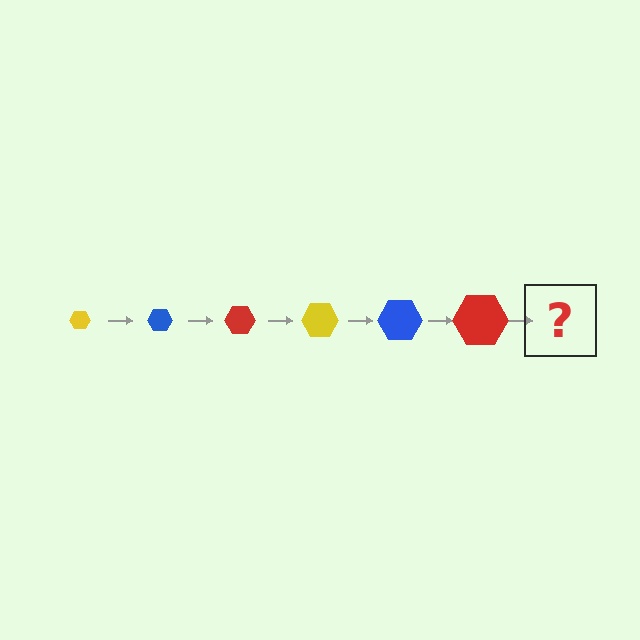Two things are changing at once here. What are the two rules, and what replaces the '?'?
The two rules are that the hexagon grows larger each step and the color cycles through yellow, blue, and red. The '?' should be a yellow hexagon, larger than the previous one.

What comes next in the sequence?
The next element should be a yellow hexagon, larger than the previous one.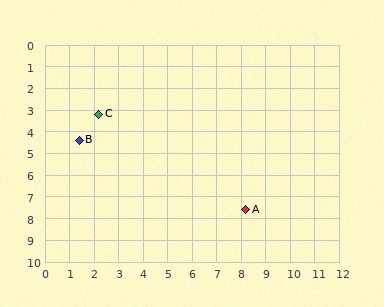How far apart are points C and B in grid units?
Points C and B are about 1.4 grid units apart.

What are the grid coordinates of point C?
Point C is at approximately (2.2, 3.2).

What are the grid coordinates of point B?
Point B is at approximately (1.4, 4.4).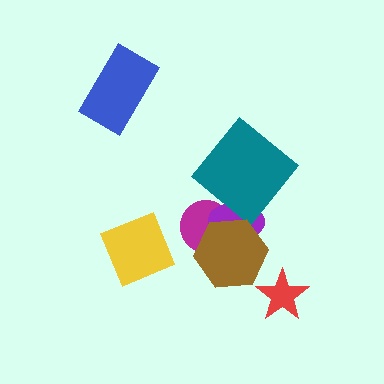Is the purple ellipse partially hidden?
Yes, it is partially covered by another shape.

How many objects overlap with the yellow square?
0 objects overlap with the yellow square.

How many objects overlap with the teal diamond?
1 object overlaps with the teal diamond.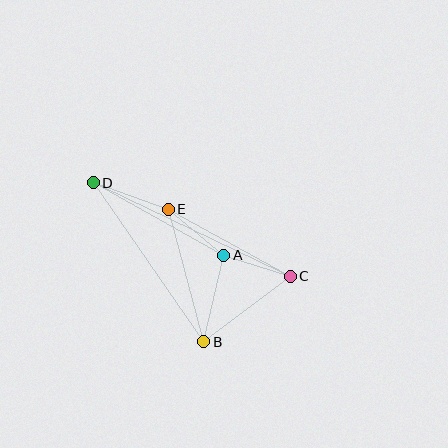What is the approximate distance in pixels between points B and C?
The distance between B and C is approximately 109 pixels.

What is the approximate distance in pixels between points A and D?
The distance between A and D is approximately 150 pixels.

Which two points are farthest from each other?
Points C and D are farthest from each other.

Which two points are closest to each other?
Points A and C are closest to each other.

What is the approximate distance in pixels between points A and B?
The distance between A and B is approximately 89 pixels.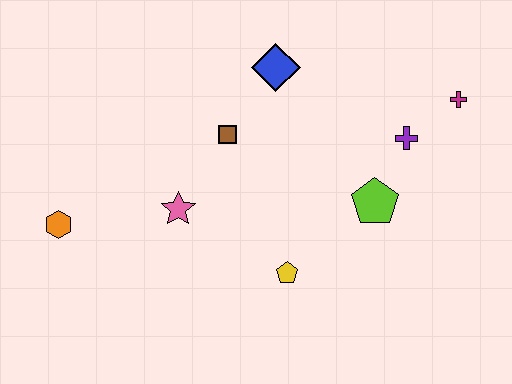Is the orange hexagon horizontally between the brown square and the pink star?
No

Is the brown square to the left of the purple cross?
Yes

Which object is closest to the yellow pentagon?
The lime pentagon is closest to the yellow pentagon.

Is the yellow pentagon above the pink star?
No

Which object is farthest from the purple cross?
The orange hexagon is farthest from the purple cross.